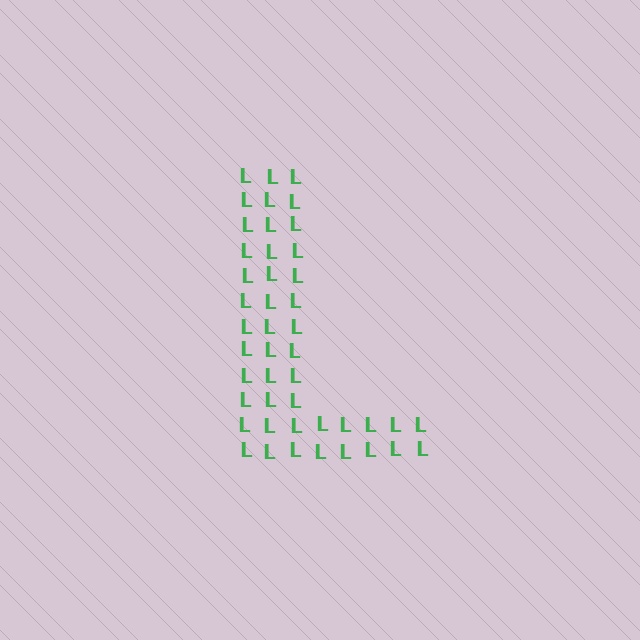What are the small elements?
The small elements are letter L's.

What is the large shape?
The large shape is the letter L.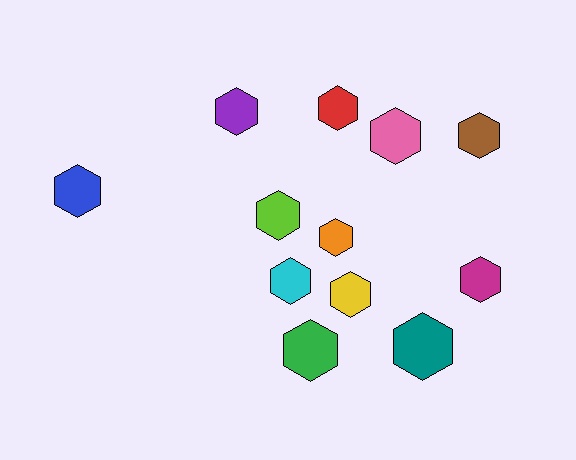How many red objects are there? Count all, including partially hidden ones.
There is 1 red object.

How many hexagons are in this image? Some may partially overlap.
There are 12 hexagons.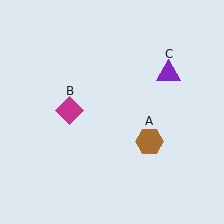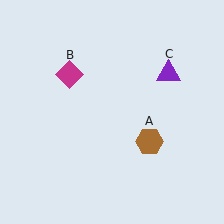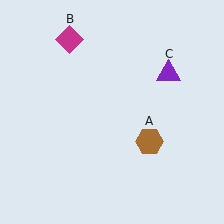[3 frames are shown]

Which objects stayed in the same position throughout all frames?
Brown hexagon (object A) and purple triangle (object C) remained stationary.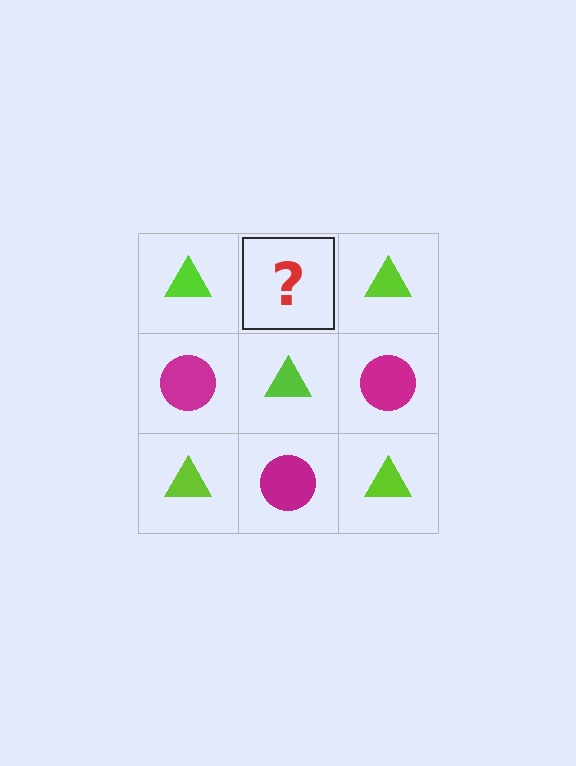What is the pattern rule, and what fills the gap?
The rule is that it alternates lime triangle and magenta circle in a checkerboard pattern. The gap should be filled with a magenta circle.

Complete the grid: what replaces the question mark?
The question mark should be replaced with a magenta circle.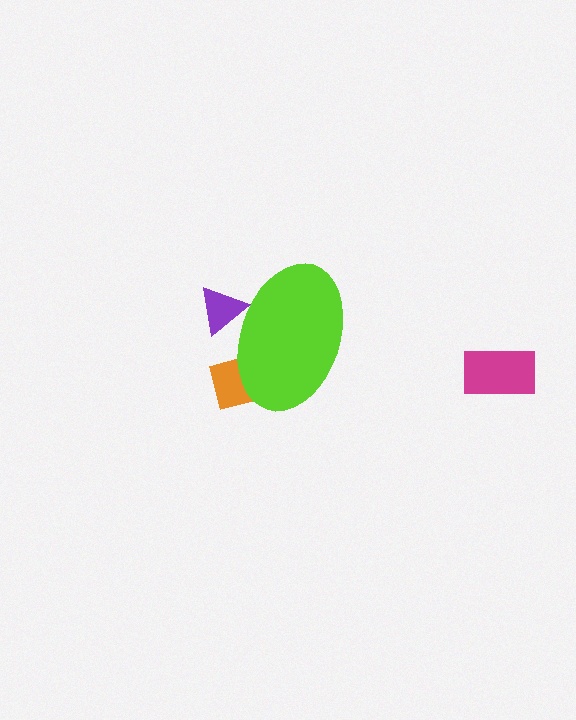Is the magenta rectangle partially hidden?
No, the magenta rectangle is fully visible.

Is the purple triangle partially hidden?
Yes, the purple triangle is partially hidden behind the lime ellipse.